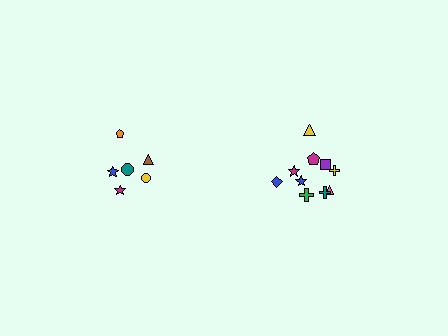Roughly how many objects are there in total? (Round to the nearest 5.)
Roughly 15 objects in total.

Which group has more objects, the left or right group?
The right group.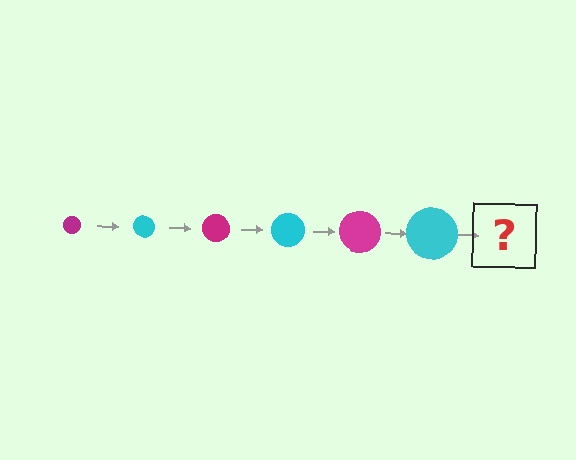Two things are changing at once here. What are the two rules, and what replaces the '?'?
The two rules are that the circle grows larger each step and the color cycles through magenta and cyan. The '?' should be a magenta circle, larger than the previous one.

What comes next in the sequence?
The next element should be a magenta circle, larger than the previous one.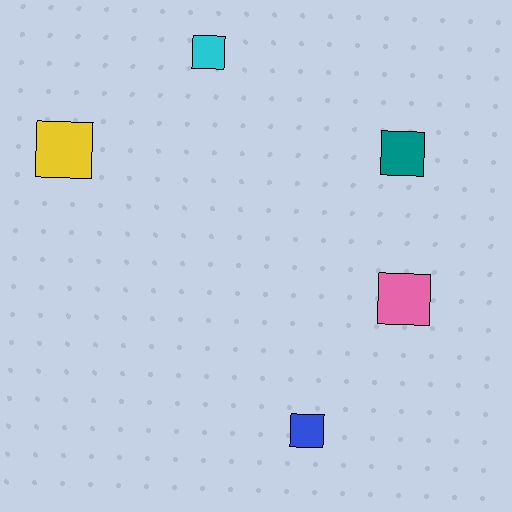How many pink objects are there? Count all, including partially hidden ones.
There is 1 pink object.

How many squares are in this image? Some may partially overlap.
There are 5 squares.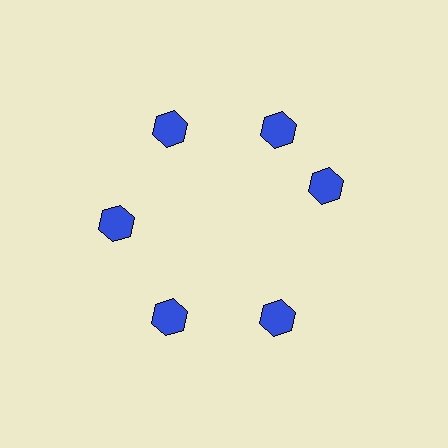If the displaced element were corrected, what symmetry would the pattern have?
It would have 6-fold rotational symmetry — the pattern would map onto itself every 60 degrees.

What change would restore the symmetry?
The symmetry would be restored by rotating it back into even spacing with its neighbors so that all 6 hexagons sit at equal angles and equal distance from the center.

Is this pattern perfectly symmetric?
No. The 6 blue hexagons are arranged in a ring, but one element near the 3 o'clock position is rotated out of alignment along the ring, breaking the 6-fold rotational symmetry.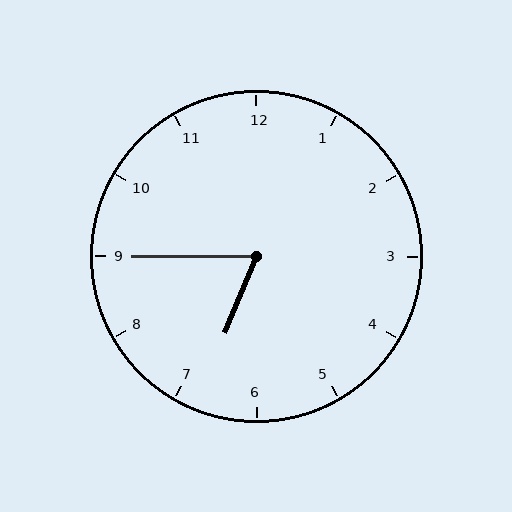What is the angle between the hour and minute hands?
Approximately 68 degrees.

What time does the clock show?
6:45.